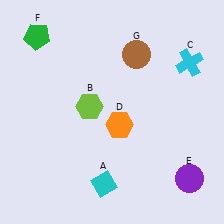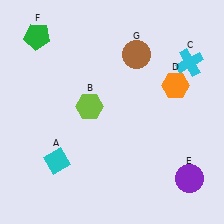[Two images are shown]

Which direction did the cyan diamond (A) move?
The cyan diamond (A) moved left.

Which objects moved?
The objects that moved are: the cyan diamond (A), the orange hexagon (D).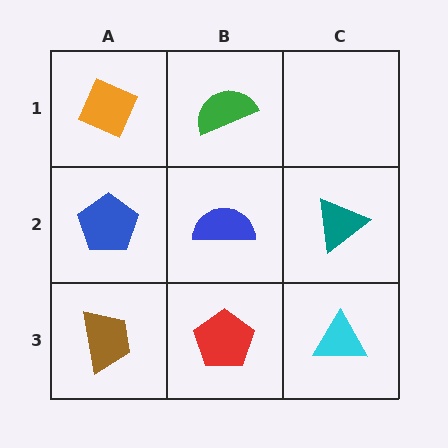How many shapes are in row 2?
3 shapes.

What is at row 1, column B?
A green semicircle.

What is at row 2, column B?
A blue semicircle.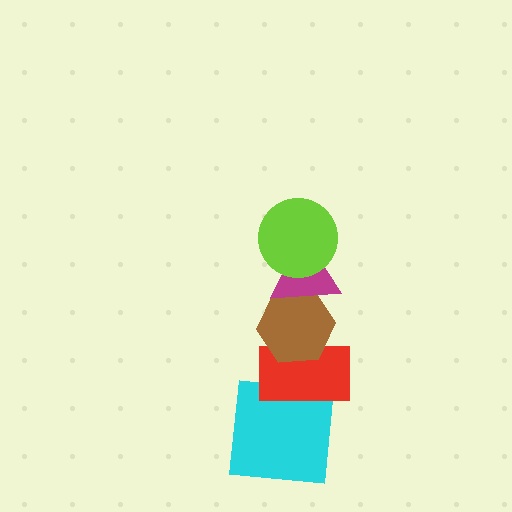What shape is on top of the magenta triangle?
The lime circle is on top of the magenta triangle.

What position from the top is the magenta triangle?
The magenta triangle is 2nd from the top.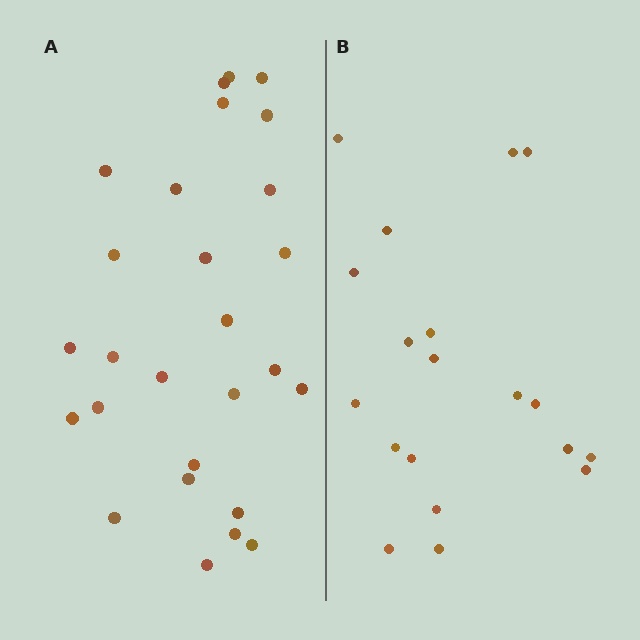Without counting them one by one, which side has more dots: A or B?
Region A (the left region) has more dots.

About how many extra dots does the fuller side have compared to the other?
Region A has roughly 8 or so more dots than region B.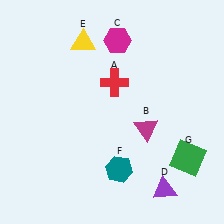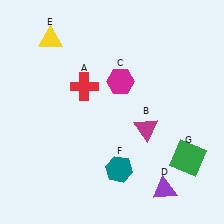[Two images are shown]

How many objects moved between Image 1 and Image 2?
3 objects moved between the two images.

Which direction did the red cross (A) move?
The red cross (A) moved left.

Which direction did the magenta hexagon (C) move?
The magenta hexagon (C) moved down.